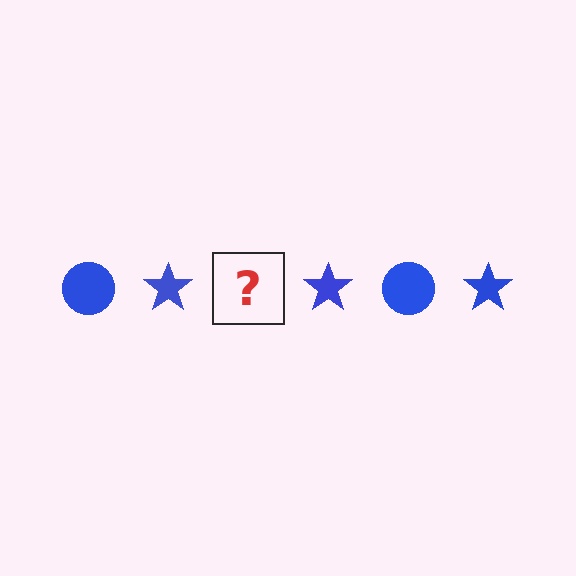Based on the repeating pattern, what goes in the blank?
The blank should be a blue circle.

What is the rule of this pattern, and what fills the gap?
The rule is that the pattern cycles through circle, star shapes in blue. The gap should be filled with a blue circle.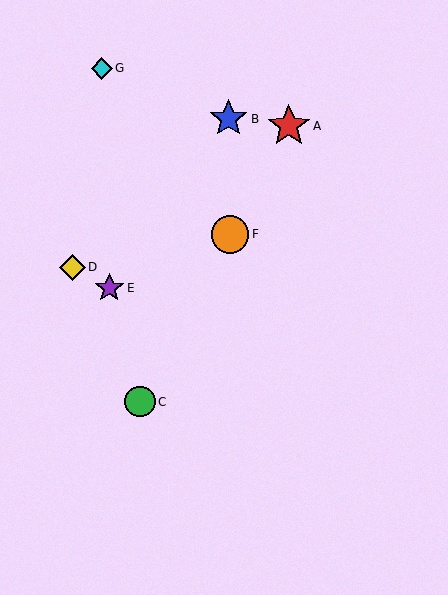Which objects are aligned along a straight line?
Objects A, C, F are aligned along a straight line.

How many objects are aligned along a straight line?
3 objects (A, C, F) are aligned along a straight line.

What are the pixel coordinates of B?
Object B is at (229, 119).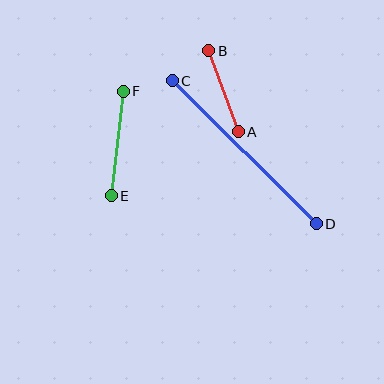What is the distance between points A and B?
The distance is approximately 86 pixels.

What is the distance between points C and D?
The distance is approximately 203 pixels.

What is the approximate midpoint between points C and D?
The midpoint is at approximately (244, 152) pixels.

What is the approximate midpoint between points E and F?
The midpoint is at approximately (117, 143) pixels.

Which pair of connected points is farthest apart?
Points C and D are farthest apart.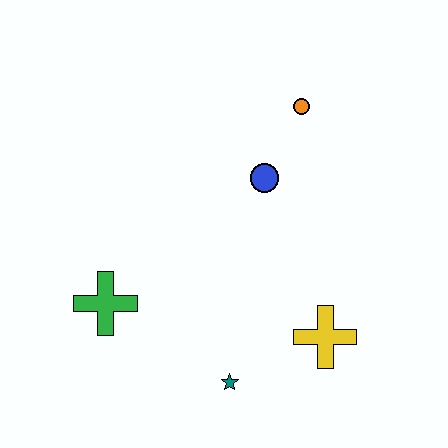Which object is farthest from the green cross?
The orange circle is farthest from the green cross.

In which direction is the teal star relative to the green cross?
The teal star is to the right of the green cross.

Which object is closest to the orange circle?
The blue circle is closest to the orange circle.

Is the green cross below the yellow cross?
No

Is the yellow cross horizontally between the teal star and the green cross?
No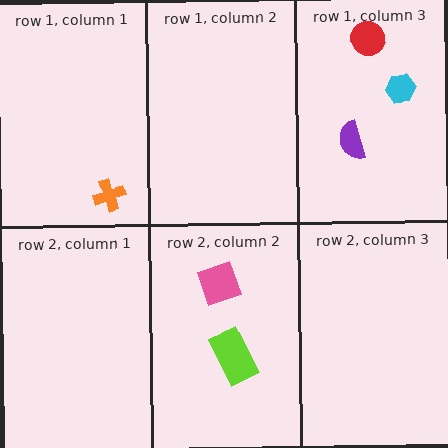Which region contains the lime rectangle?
The row 2, column 2 region.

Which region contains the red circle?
The row 1, column 3 region.